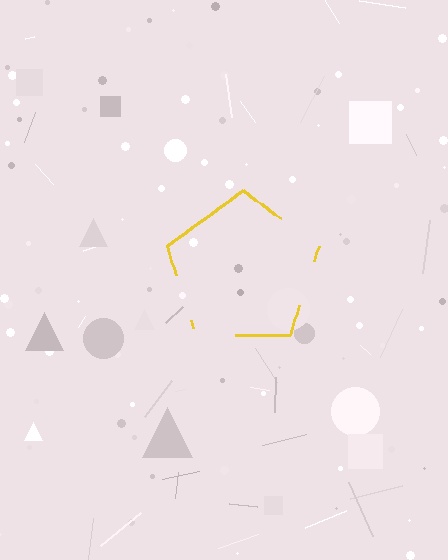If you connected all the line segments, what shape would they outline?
They would outline a pentagon.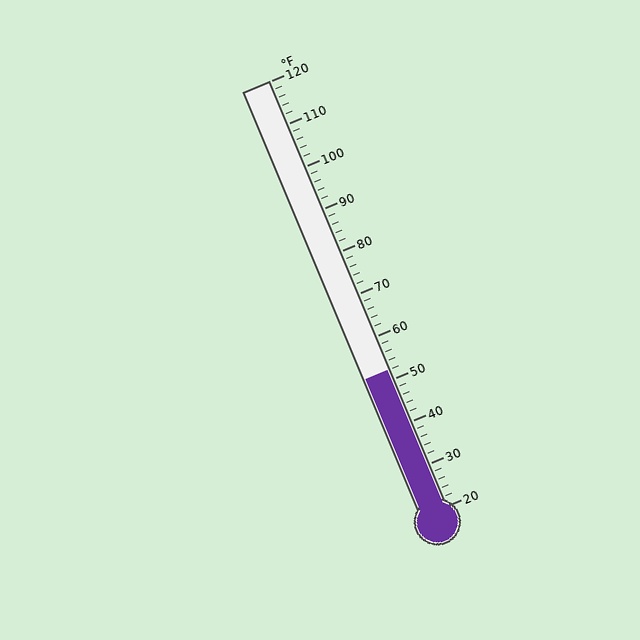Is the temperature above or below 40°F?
The temperature is above 40°F.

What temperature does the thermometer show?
The thermometer shows approximately 52°F.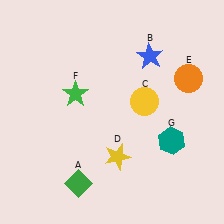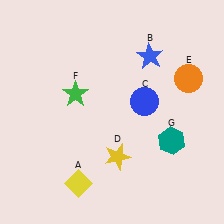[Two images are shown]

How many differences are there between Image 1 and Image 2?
There are 2 differences between the two images.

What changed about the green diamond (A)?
In Image 1, A is green. In Image 2, it changed to yellow.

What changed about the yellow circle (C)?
In Image 1, C is yellow. In Image 2, it changed to blue.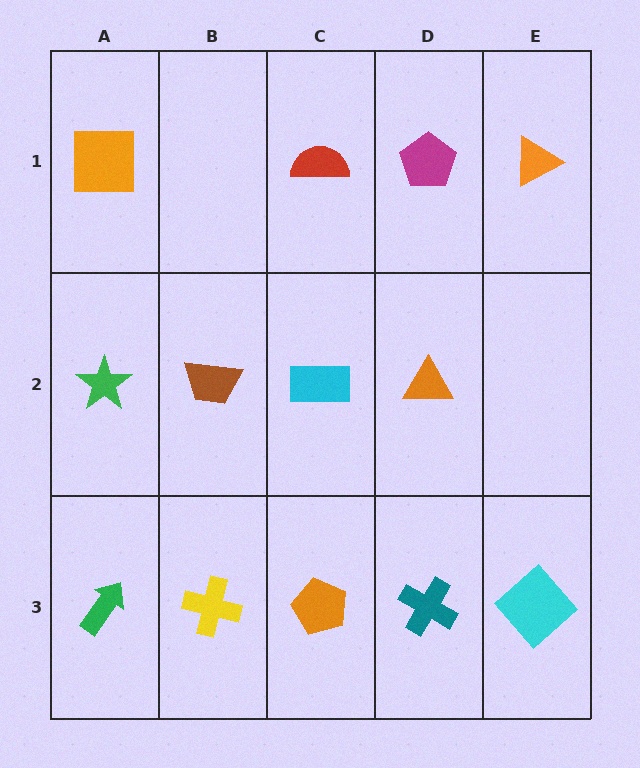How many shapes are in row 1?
4 shapes.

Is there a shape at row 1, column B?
No, that cell is empty.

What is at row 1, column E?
An orange triangle.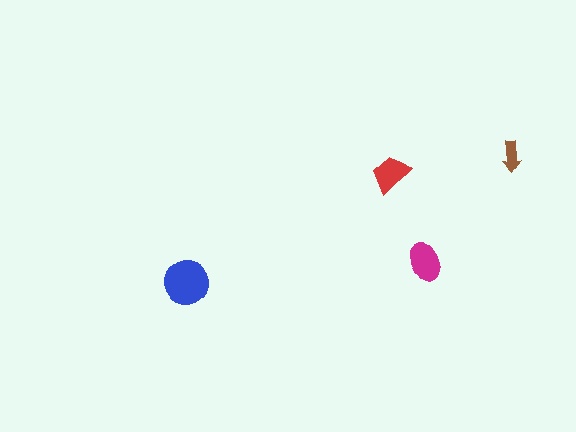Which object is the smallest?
The brown arrow.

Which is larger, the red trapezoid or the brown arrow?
The red trapezoid.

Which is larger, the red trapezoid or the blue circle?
The blue circle.